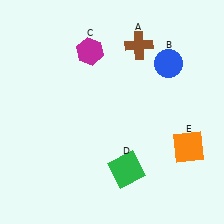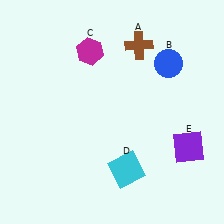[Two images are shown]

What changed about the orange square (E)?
In Image 1, E is orange. In Image 2, it changed to purple.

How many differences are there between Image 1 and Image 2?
There are 2 differences between the two images.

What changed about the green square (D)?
In Image 1, D is green. In Image 2, it changed to cyan.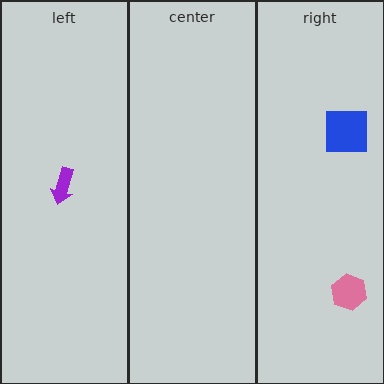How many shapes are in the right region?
2.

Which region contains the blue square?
The right region.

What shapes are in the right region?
The blue square, the pink hexagon.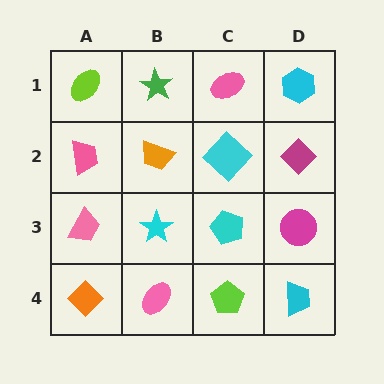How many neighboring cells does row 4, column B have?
3.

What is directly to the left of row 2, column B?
A pink trapezoid.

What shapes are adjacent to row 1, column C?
A cyan diamond (row 2, column C), a green star (row 1, column B), a cyan hexagon (row 1, column D).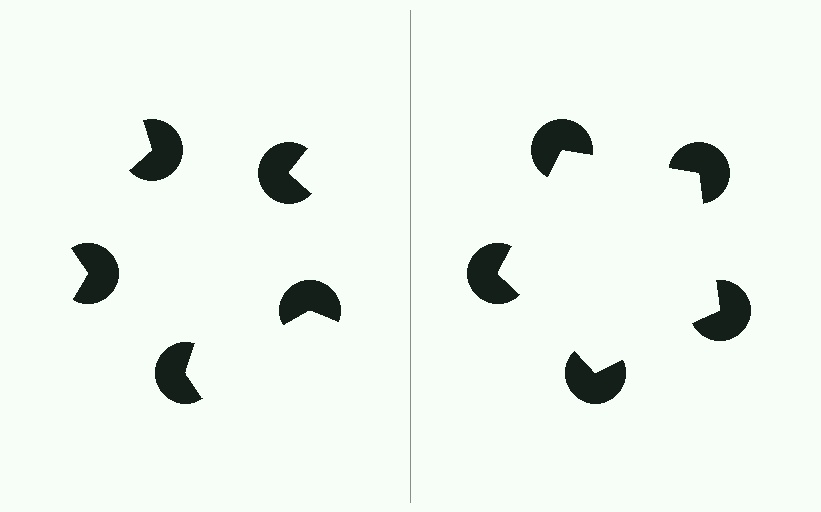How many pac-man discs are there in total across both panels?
10 — 5 on each side.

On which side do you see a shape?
An illusory pentagon appears on the right side. On the left side the wedge cuts are rotated, so no coherent shape forms.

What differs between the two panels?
The pac-man discs are positioned identically on both sides; only the wedge orientations differ. On the right they align to a pentagon; on the left they are misaligned.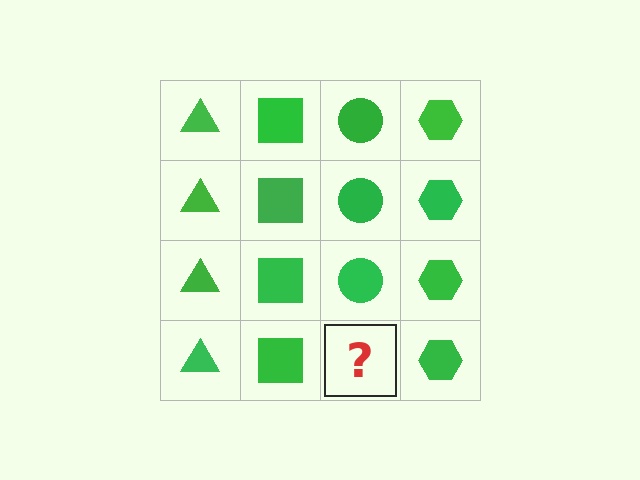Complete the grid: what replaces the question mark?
The question mark should be replaced with a green circle.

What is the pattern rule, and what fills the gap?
The rule is that each column has a consistent shape. The gap should be filled with a green circle.